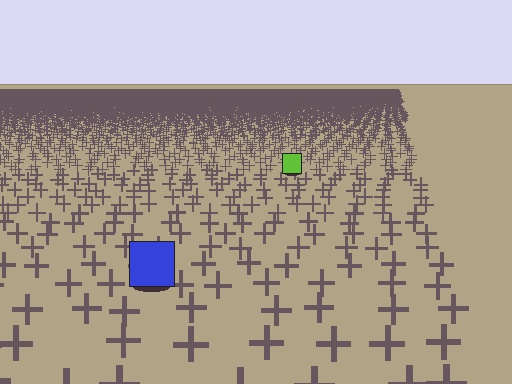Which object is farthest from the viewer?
The lime square is farthest from the viewer. It appears smaller and the ground texture around it is denser.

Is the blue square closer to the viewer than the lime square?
Yes. The blue square is closer — you can tell from the texture gradient: the ground texture is coarser near it.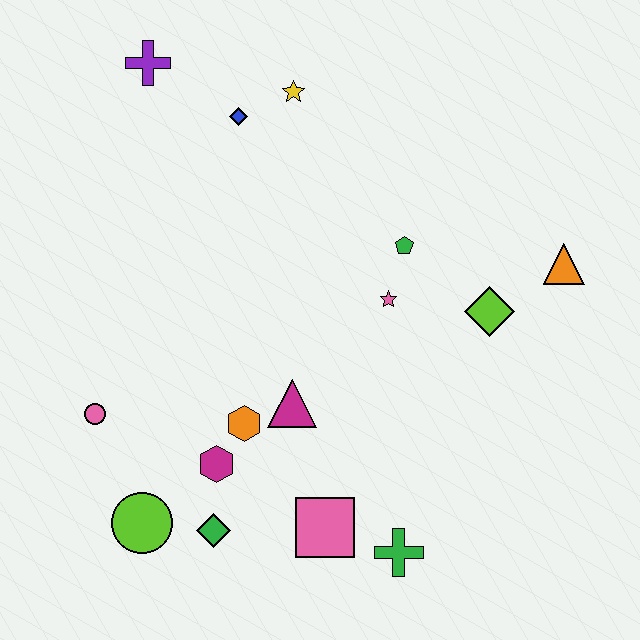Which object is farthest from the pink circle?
The orange triangle is farthest from the pink circle.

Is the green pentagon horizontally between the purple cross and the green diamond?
No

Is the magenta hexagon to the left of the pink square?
Yes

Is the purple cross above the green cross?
Yes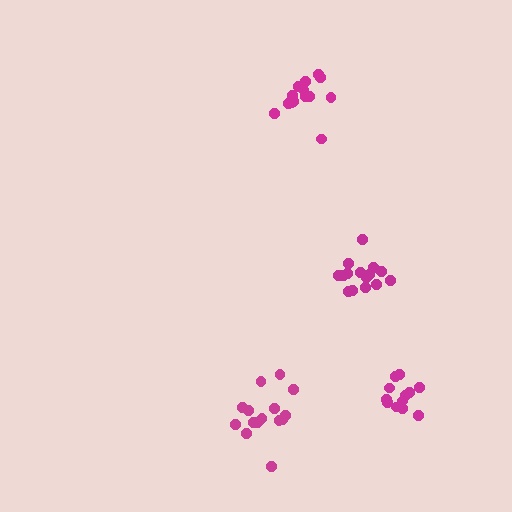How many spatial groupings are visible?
There are 4 spatial groupings.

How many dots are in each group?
Group 1: 15 dots, Group 2: 12 dots, Group 3: 15 dots, Group 4: 14 dots (56 total).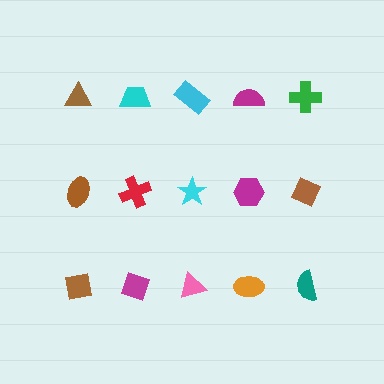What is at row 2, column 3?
A cyan star.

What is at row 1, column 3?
A cyan rectangle.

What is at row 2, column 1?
A brown ellipse.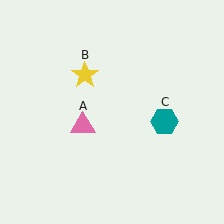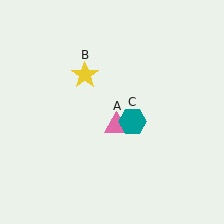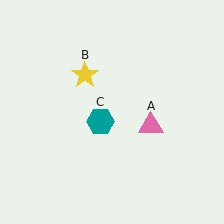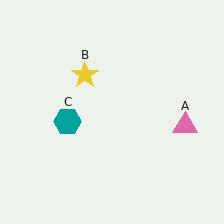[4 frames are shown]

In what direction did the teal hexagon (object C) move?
The teal hexagon (object C) moved left.